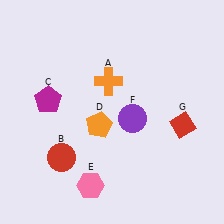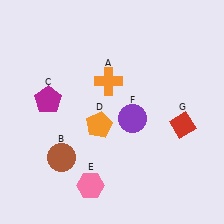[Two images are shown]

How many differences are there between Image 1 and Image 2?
There is 1 difference between the two images.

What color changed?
The circle (B) changed from red in Image 1 to brown in Image 2.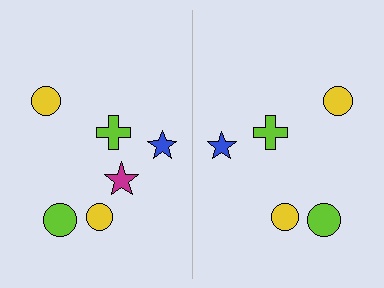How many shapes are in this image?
There are 11 shapes in this image.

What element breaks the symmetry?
A magenta star is missing from the right side.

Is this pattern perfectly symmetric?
No, the pattern is not perfectly symmetric. A magenta star is missing from the right side.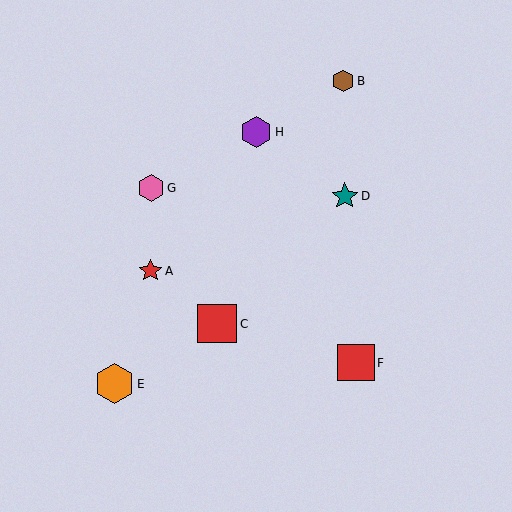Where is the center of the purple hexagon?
The center of the purple hexagon is at (256, 132).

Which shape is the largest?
The orange hexagon (labeled E) is the largest.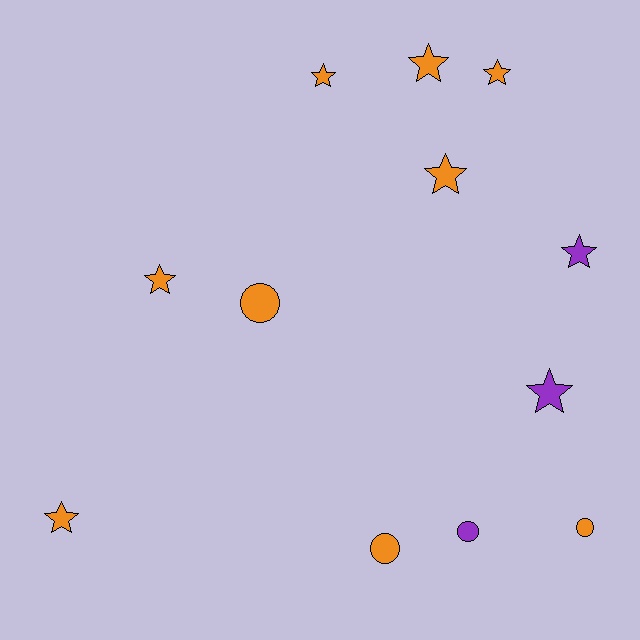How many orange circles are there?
There are 3 orange circles.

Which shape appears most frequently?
Star, with 8 objects.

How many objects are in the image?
There are 12 objects.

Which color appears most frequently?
Orange, with 9 objects.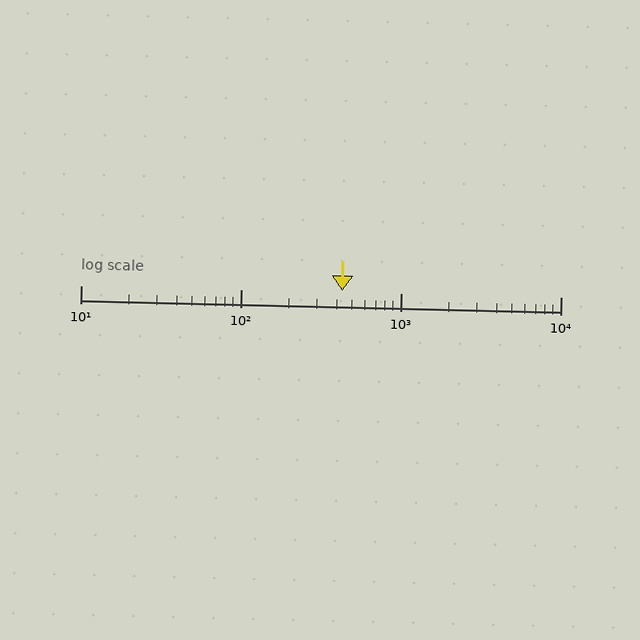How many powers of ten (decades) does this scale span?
The scale spans 3 decades, from 10 to 10000.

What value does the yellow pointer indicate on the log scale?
The pointer indicates approximately 430.